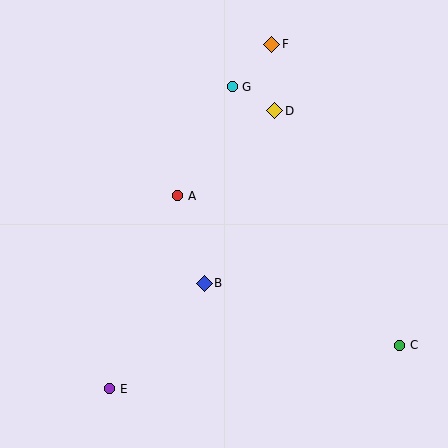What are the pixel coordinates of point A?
Point A is at (178, 196).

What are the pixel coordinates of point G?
Point G is at (232, 87).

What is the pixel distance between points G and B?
The distance between G and B is 198 pixels.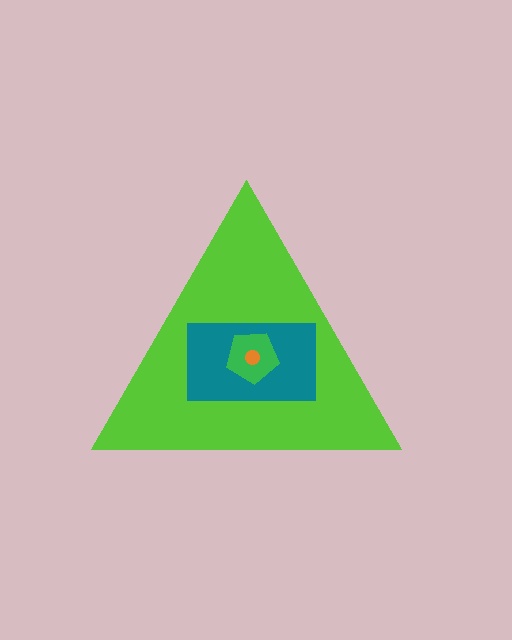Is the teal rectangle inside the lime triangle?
Yes.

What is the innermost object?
The orange circle.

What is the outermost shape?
The lime triangle.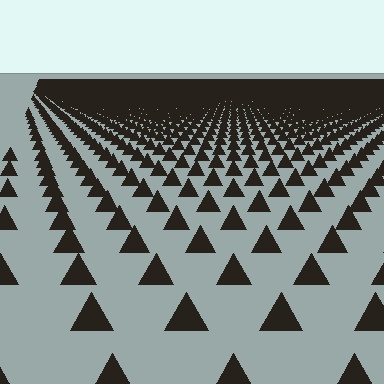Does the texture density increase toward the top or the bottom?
Density increases toward the top.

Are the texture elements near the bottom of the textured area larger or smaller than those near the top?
Larger. Near the bottom, elements are closer to the viewer and appear at a bigger on-screen size.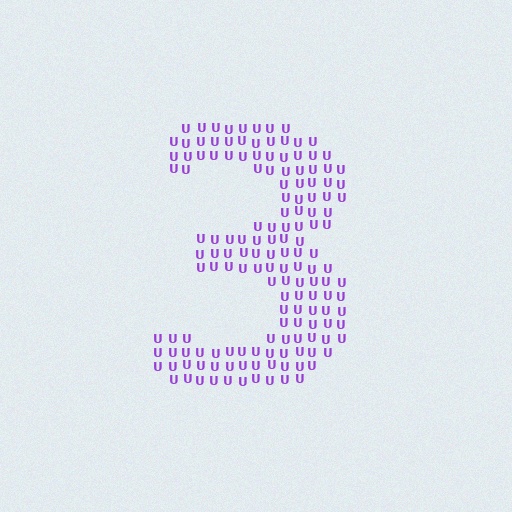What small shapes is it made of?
It is made of small letter U's.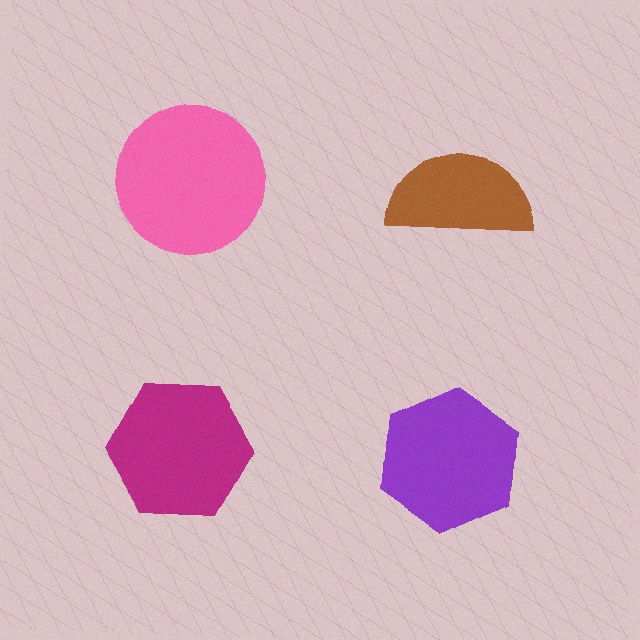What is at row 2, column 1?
A magenta hexagon.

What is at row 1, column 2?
A brown semicircle.